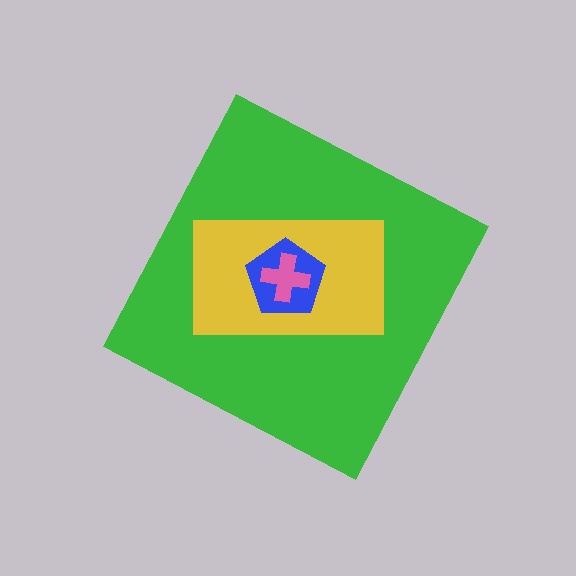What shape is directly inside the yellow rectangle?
The blue pentagon.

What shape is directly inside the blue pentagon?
The pink cross.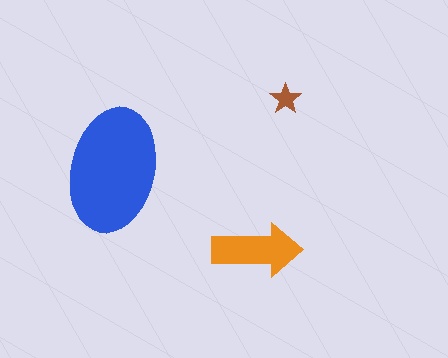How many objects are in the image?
There are 3 objects in the image.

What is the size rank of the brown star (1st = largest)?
3rd.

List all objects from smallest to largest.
The brown star, the orange arrow, the blue ellipse.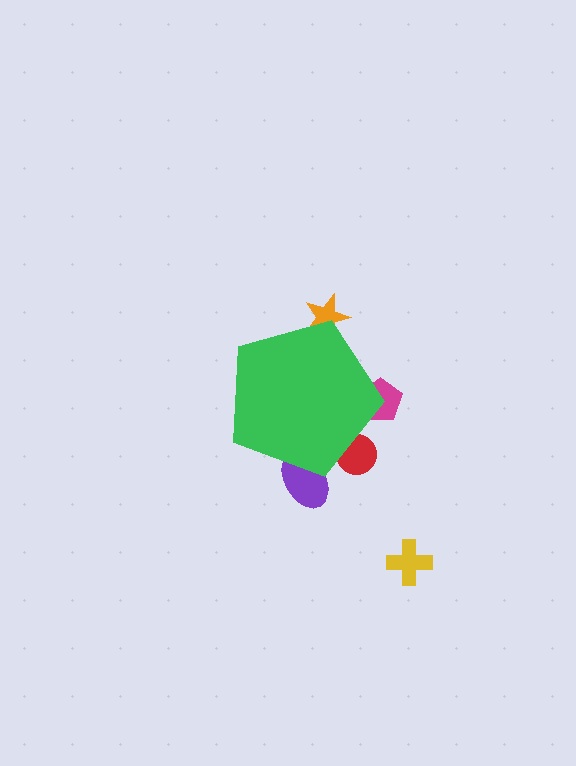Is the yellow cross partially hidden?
No, the yellow cross is fully visible.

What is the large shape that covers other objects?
A green pentagon.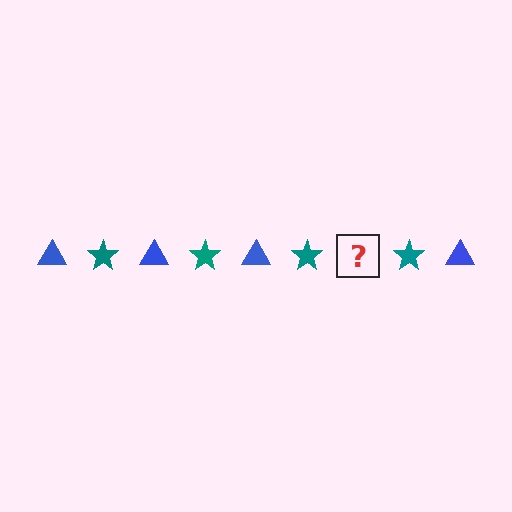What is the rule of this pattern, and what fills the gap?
The rule is that the pattern alternates between blue triangle and teal star. The gap should be filled with a blue triangle.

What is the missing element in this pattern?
The missing element is a blue triangle.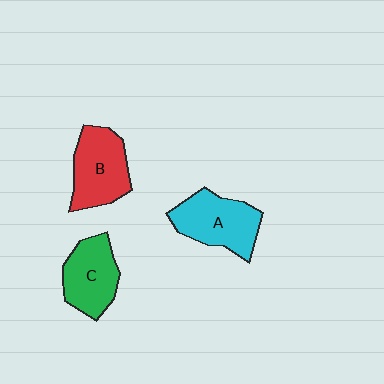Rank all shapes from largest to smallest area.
From largest to smallest: A (cyan), B (red), C (green).